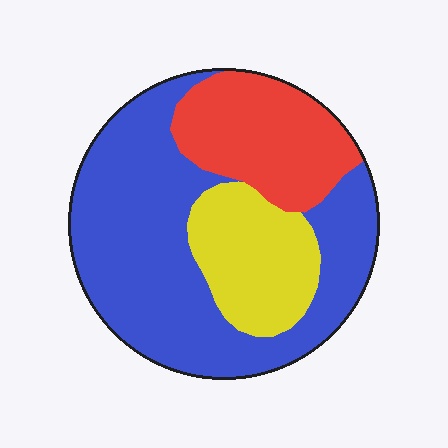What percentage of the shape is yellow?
Yellow covers roughly 20% of the shape.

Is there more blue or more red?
Blue.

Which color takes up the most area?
Blue, at roughly 55%.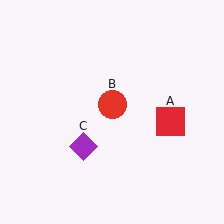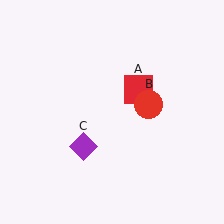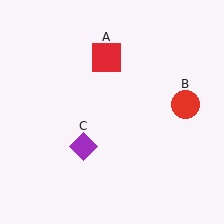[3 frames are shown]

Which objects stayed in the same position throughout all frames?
Purple diamond (object C) remained stationary.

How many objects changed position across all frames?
2 objects changed position: red square (object A), red circle (object B).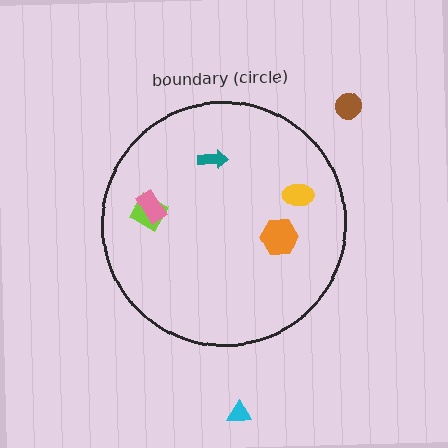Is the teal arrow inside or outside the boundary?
Inside.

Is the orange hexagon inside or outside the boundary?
Inside.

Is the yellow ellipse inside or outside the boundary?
Inside.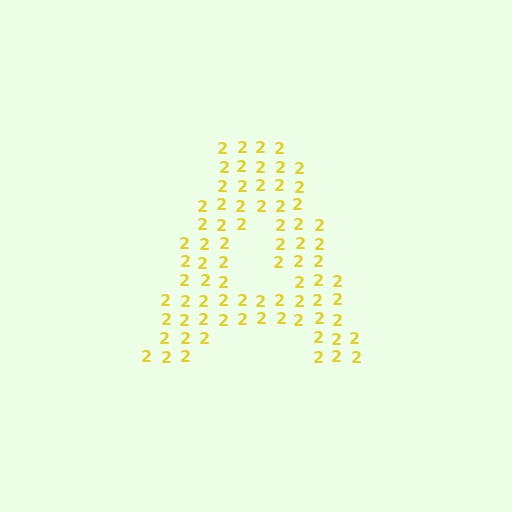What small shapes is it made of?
It is made of small digit 2's.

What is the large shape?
The large shape is the letter A.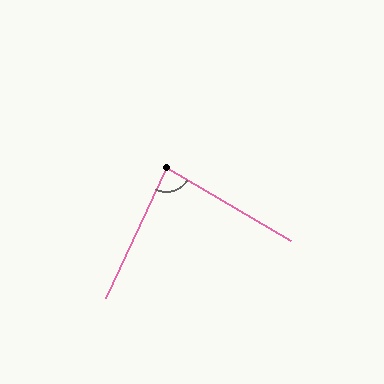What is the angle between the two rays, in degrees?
Approximately 84 degrees.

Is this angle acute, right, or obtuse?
It is acute.